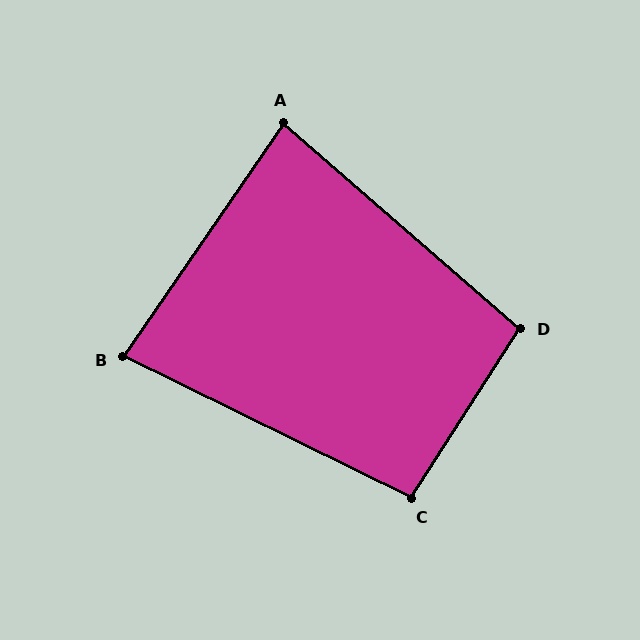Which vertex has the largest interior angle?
D, at approximately 98 degrees.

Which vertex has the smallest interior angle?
B, at approximately 82 degrees.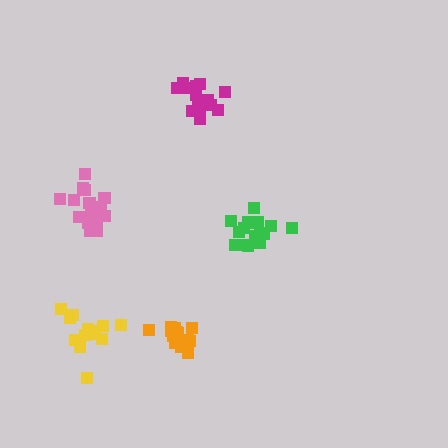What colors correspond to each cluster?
The clusters are colored: pink, green, magenta, orange, yellow.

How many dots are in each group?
Group 1: 17 dots, Group 2: 17 dots, Group 3: 14 dots, Group 4: 15 dots, Group 5: 13 dots (76 total).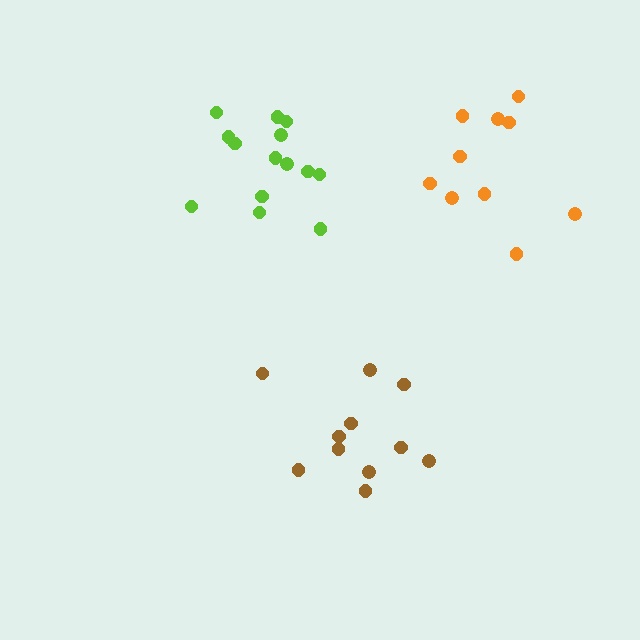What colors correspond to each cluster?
The clusters are colored: brown, lime, orange.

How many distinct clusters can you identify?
There are 3 distinct clusters.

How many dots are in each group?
Group 1: 11 dots, Group 2: 14 dots, Group 3: 10 dots (35 total).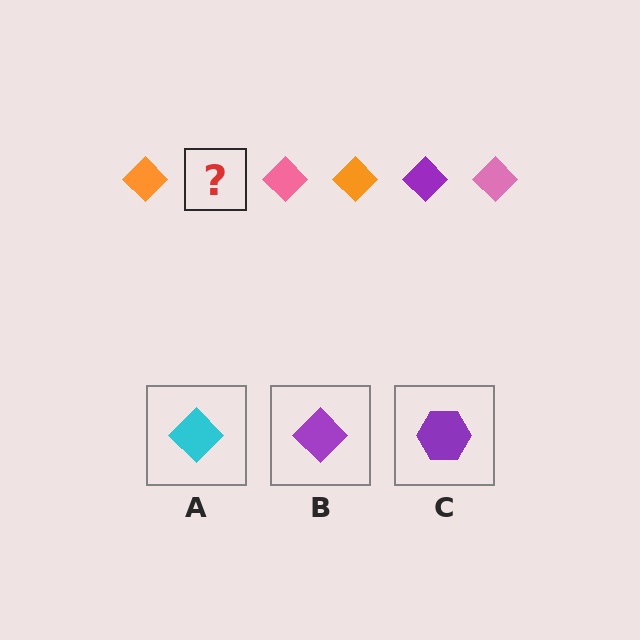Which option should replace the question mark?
Option B.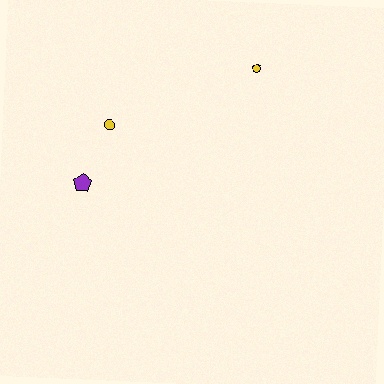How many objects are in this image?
There are 3 objects.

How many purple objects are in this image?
There is 1 purple object.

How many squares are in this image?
There are no squares.